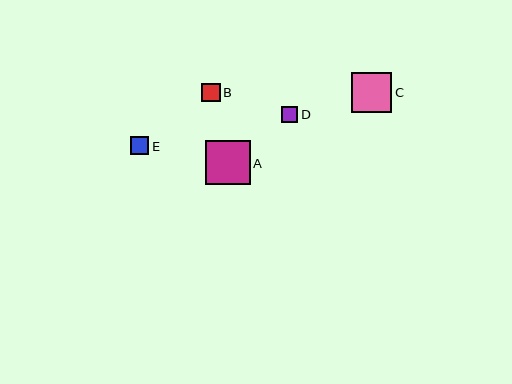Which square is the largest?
Square A is the largest with a size of approximately 45 pixels.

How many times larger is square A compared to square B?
Square A is approximately 2.4 times the size of square B.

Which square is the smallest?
Square D is the smallest with a size of approximately 16 pixels.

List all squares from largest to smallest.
From largest to smallest: A, C, E, B, D.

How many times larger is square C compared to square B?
Square C is approximately 2.2 times the size of square B.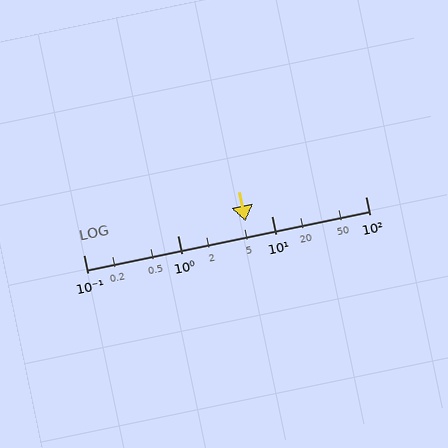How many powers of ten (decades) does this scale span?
The scale spans 3 decades, from 0.1 to 100.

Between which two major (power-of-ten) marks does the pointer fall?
The pointer is between 1 and 10.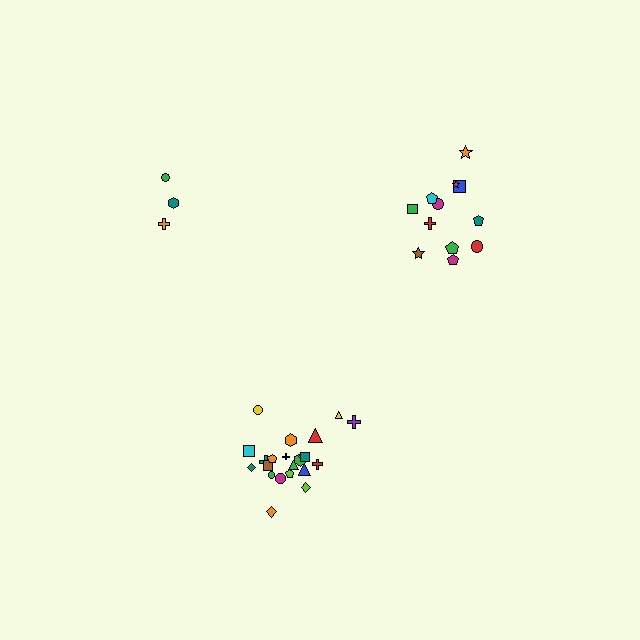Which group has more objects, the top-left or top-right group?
The top-right group.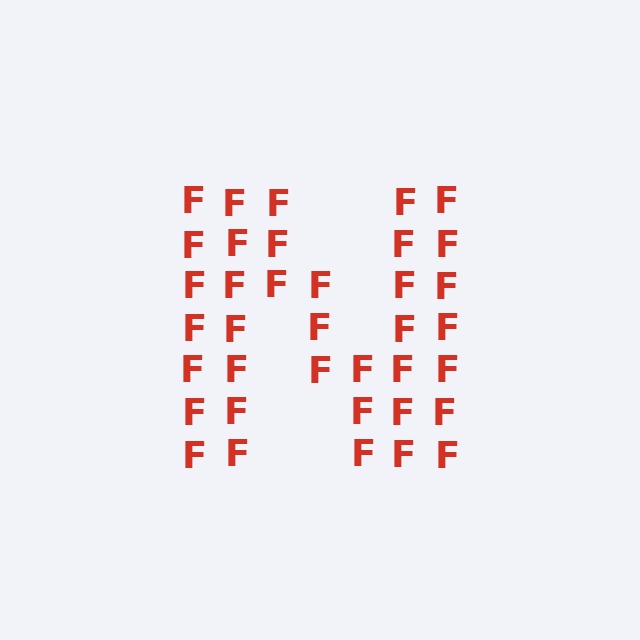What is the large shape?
The large shape is the letter N.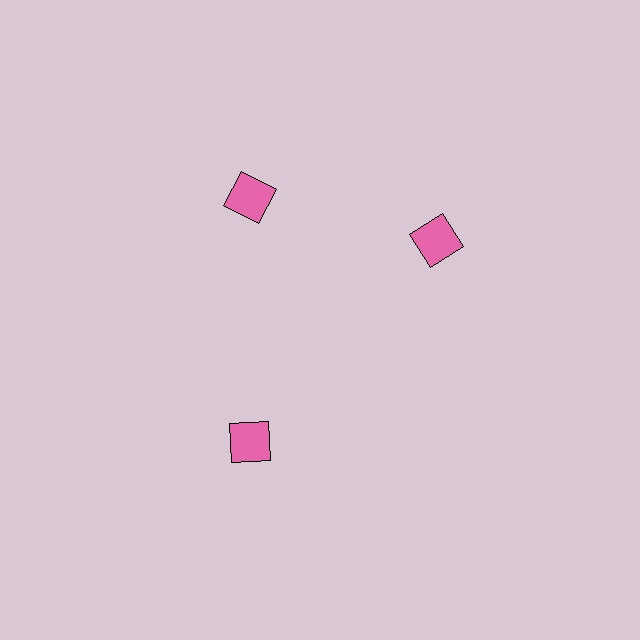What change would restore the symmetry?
The symmetry would be restored by rotating it back into even spacing with its neighbors so that all 3 squares sit at equal angles and equal distance from the center.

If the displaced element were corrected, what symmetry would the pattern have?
It would have 3-fold rotational symmetry — the pattern would map onto itself every 120 degrees.